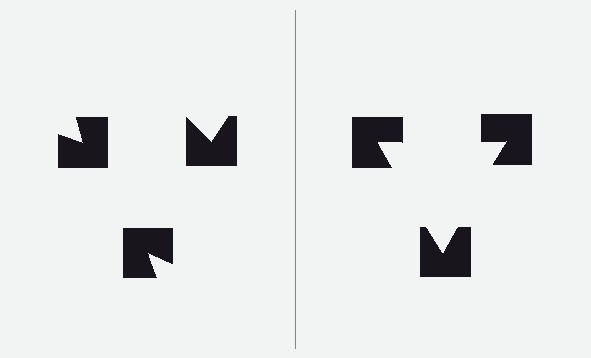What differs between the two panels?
The notched squares are positioned identically on both sides; only the wedge orientations differ. On the right they align to a triangle; on the left they are misaligned.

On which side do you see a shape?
An illusory triangle appears on the right side. On the left side the wedge cuts are rotated, so no coherent shape forms.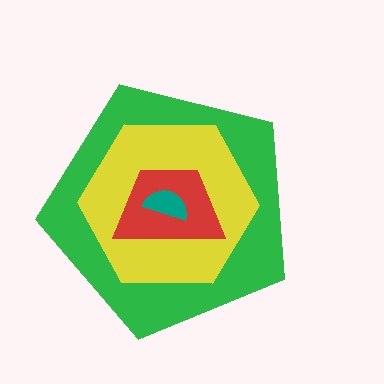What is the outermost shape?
The green pentagon.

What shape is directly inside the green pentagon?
The yellow hexagon.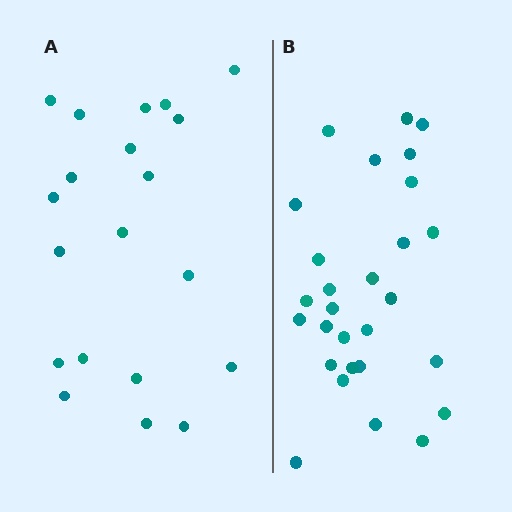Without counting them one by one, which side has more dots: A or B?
Region B (the right region) has more dots.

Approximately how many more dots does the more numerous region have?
Region B has roughly 8 or so more dots than region A.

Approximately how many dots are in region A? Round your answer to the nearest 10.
About 20 dots.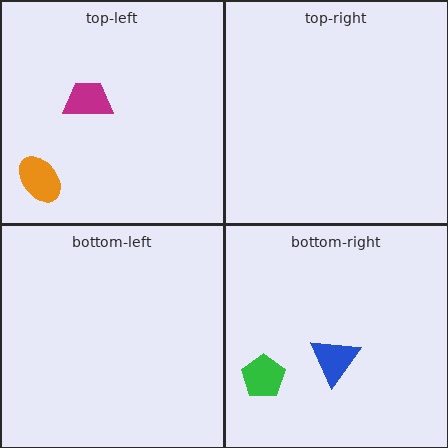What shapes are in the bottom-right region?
The green pentagon, the blue triangle.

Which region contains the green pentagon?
The bottom-right region.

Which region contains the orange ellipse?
The top-left region.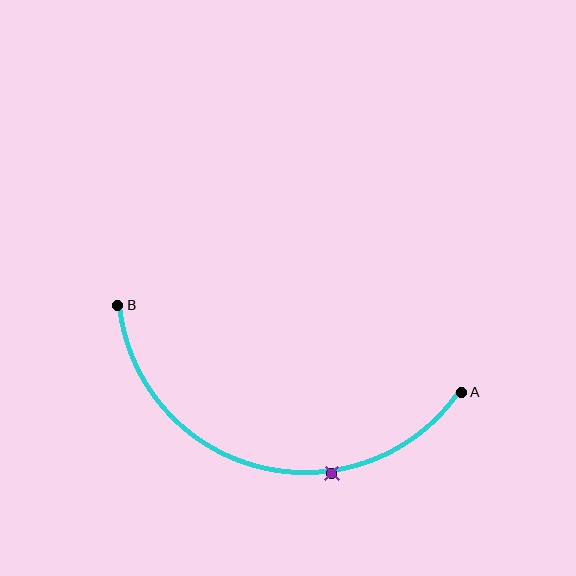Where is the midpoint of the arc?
The arc midpoint is the point on the curve farthest from the straight line joining A and B. It sits below that line.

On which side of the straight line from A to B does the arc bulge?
The arc bulges below the straight line connecting A and B.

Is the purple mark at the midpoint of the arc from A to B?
No. The purple mark lies on the arc but is closer to endpoint A. The arc midpoint would be at the point on the curve equidistant along the arc from both A and B.